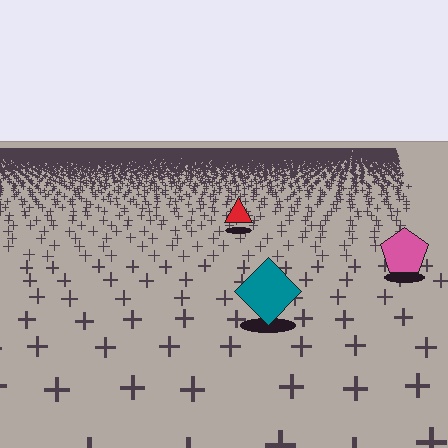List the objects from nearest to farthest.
From nearest to farthest: the teal diamond, the pink pentagon, the red triangle.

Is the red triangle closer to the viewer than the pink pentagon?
No. The pink pentagon is closer — you can tell from the texture gradient: the ground texture is coarser near it.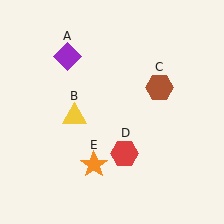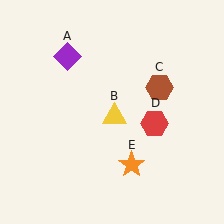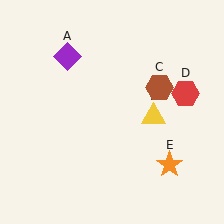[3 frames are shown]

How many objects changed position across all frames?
3 objects changed position: yellow triangle (object B), red hexagon (object D), orange star (object E).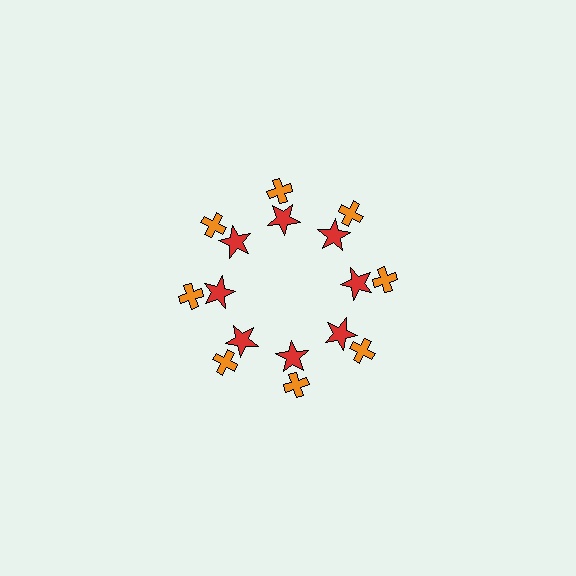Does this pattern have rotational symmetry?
Yes, this pattern has 8-fold rotational symmetry. It looks the same after rotating 45 degrees around the center.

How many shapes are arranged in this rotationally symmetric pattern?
There are 16 shapes, arranged in 8 groups of 2.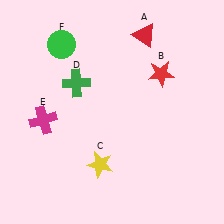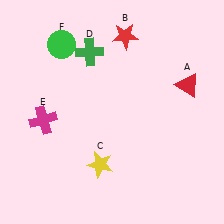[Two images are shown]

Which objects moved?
The objects that moved are: the red triangle (A), the red star (B), the green cross (D).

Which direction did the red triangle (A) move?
The red triangle (A) moved down.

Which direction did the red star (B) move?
The red star (B) moved up.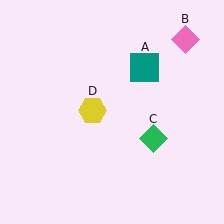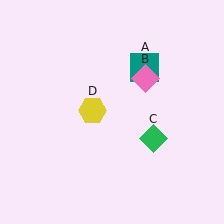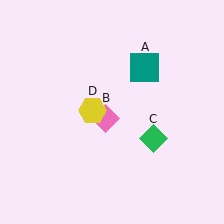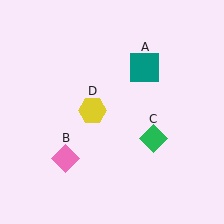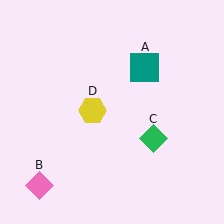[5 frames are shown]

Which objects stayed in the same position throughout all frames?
Teal square (object A) and green diamond (object C) and yellow hexagon (object D) remained stationary.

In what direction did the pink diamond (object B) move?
The pink diamond (object B) moved down and to the left.